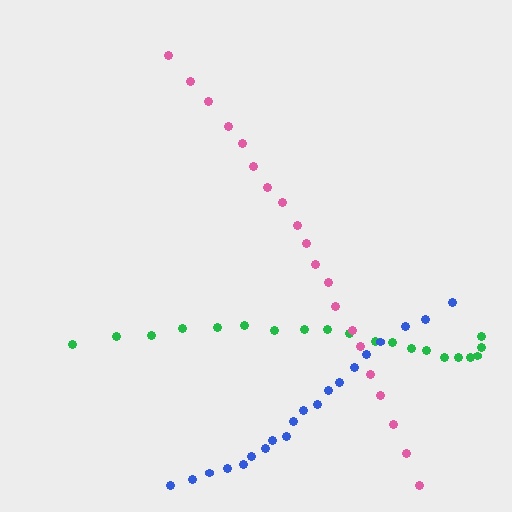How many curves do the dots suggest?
There are 3 distinct paths.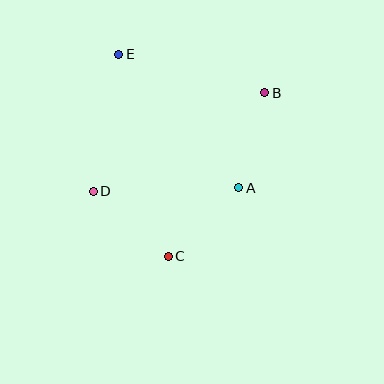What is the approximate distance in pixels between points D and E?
The distance between D and E is approximately 140 pixels.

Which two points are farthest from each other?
Points C and E are farthest from each other.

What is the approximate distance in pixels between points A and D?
The distance between A and D is approximately 146 pixels.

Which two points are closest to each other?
Points A and C are closest to each other.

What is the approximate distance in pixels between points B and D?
The distance between B and D is approximately 198 pixels.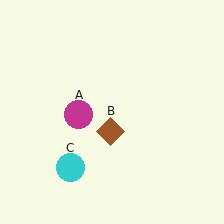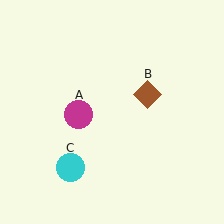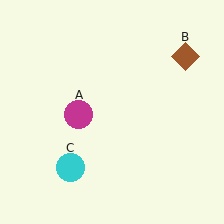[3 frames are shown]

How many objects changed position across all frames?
1 object changed position: brown diamond (object B).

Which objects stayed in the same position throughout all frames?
Magenta circle (object A) and cyan circle (object C) remained stationary.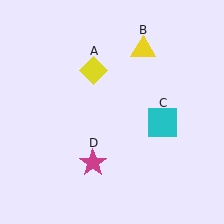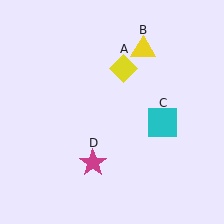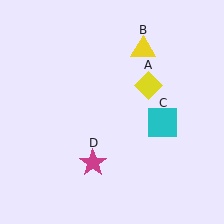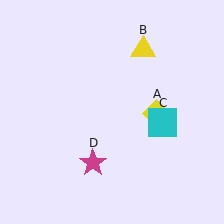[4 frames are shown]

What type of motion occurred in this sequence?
The yellow diamond (object A) rotated clockwise around the center of the scene.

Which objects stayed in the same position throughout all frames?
Yellow triangle (object B) and cyan square (object C) and magenta star (object D) remained stationary.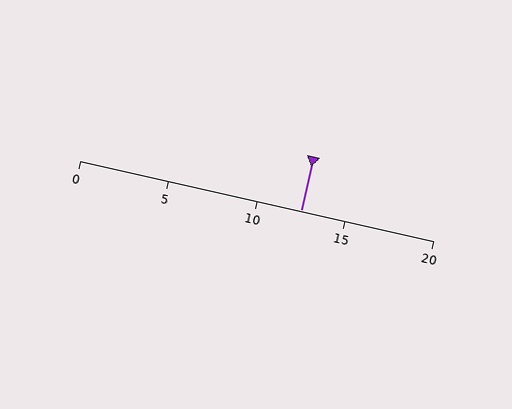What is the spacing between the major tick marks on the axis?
The major ticks are spaced 5 apart.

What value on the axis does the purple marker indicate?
The marker indicates approximately 12.5.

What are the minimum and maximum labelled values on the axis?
The axis runs from 0 to 20.